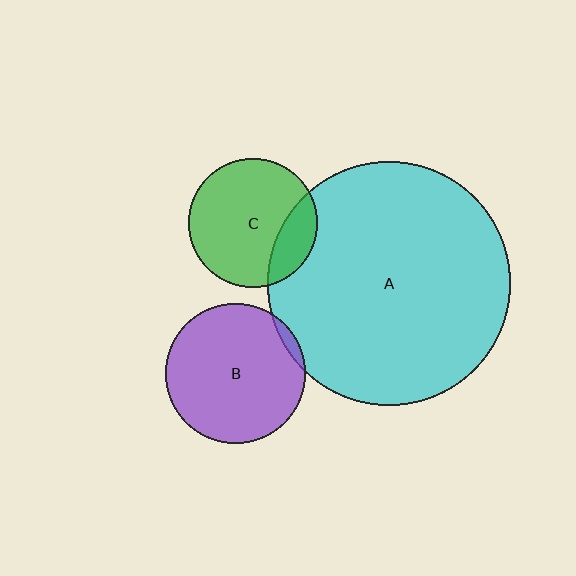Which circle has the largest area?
Circle A (cyan).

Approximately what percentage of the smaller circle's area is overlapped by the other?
Approximately 20%.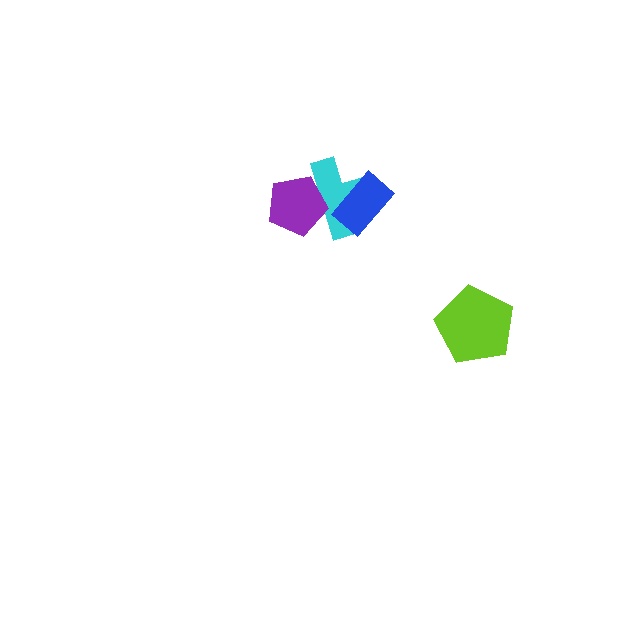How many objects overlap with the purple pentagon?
1 object overlaps with the purple pentagon.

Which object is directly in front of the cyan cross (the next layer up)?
The purple pentagon is directly in front of the cyan cross.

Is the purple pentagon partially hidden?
No, no other shape covers it.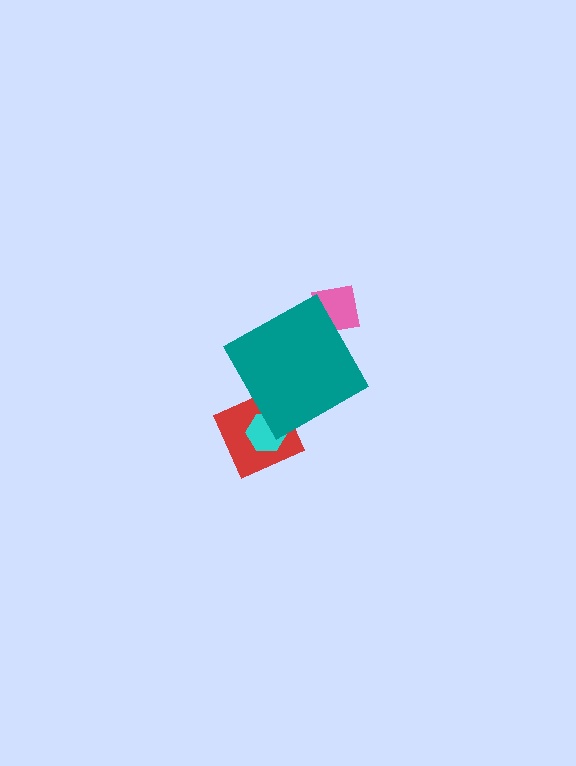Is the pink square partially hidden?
Yes, the pink square is partially hidden behind the teal diamond.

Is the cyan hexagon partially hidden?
Yes, the cyan hexagon is partially hidden behind the teal diamond.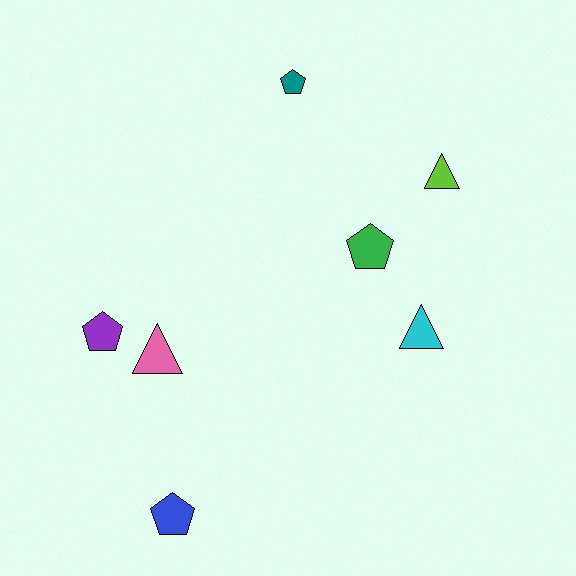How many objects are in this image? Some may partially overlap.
There are 7 objects.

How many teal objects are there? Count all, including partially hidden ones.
There is 1 teal object.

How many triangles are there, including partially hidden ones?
There are 3 triangles.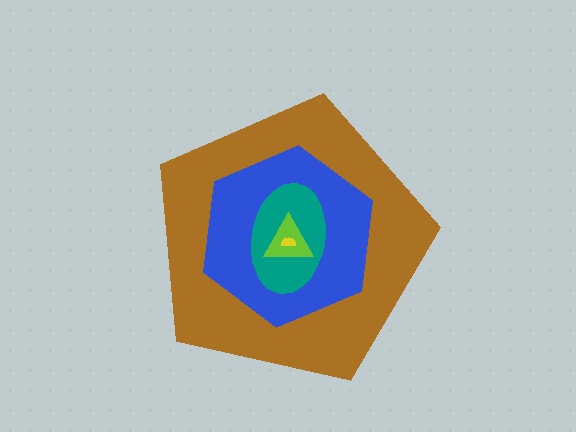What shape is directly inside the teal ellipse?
The lime triangle.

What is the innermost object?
The yellow semicircle.